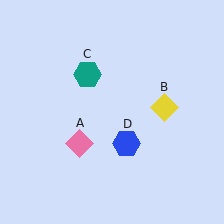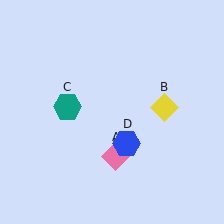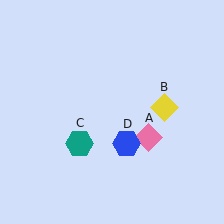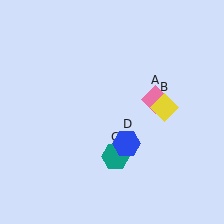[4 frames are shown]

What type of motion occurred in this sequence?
The pink diamond (object A), teal hexagon (object C) rotated counterclockwise around the center of the scene.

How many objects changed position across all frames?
2 objects changed position: pink diamond (object A), teal hexagon (object C).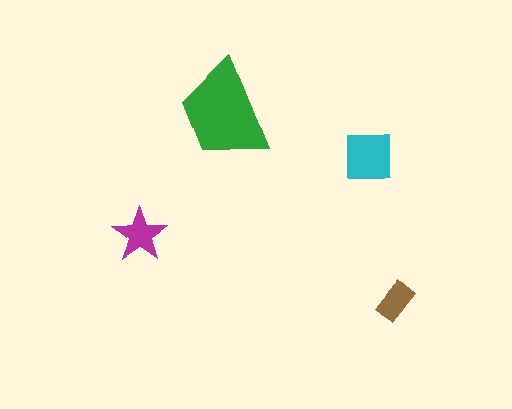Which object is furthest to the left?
The magenta star is leftmost.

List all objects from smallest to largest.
The brown rectangle, the magenta star, the cyan square, the green trapezoid.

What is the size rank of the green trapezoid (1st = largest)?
1st.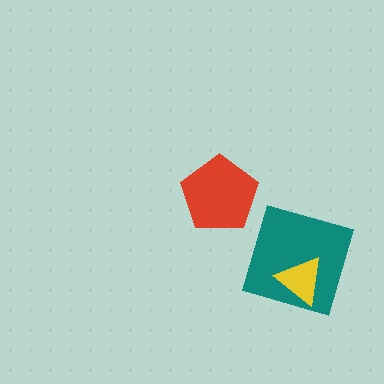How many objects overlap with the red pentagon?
0 objects overlap with the red pentagon.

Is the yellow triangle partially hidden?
No, no other shape covers it.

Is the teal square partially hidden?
Yes, it is partially covered by another shape.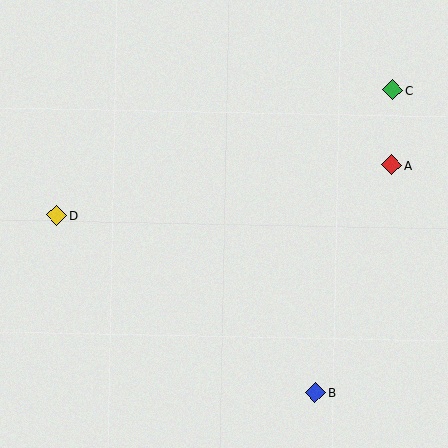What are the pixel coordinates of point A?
Point A is at (392, 165).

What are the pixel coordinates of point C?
Point C is at (392, 90).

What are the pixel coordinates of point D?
Point D is at (57, 215).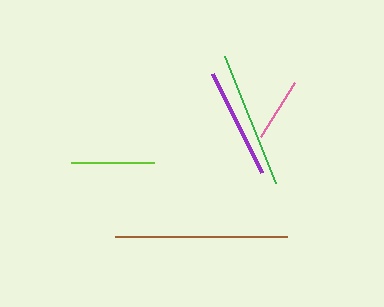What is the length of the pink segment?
The pink segment is approximately 64 pixels long.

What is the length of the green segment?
The green segment is approximately 136 pixels long.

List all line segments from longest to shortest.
From longest to shortest: brown, green, purple, lime, pink.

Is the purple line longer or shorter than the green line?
The green line is longer than the purple line.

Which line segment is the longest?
The brown line is the longest at approximately 171 pixels.